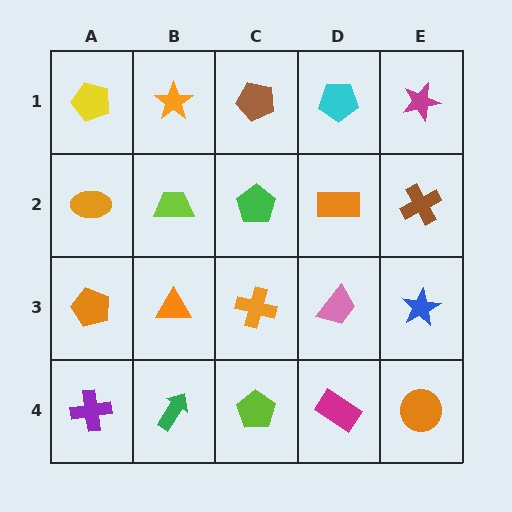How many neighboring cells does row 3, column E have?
3.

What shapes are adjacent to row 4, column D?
A pink trapezoid (row 3, column D), a lime pentagon (row 4, column C), an orange circle (row 4, column E).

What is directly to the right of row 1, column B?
A brown pentagon.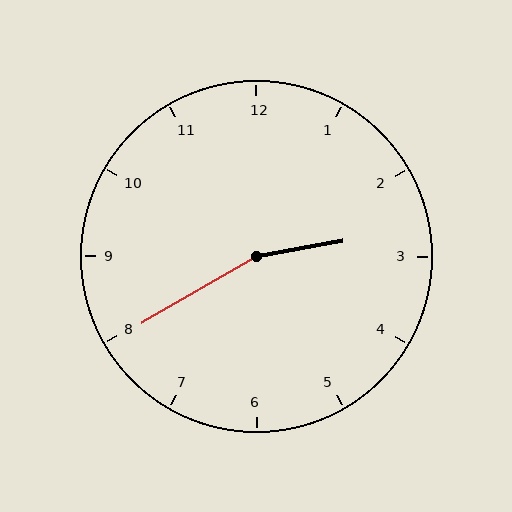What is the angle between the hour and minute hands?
Approximately 160 degrees.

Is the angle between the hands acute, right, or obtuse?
It is obtuse.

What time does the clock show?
2:40.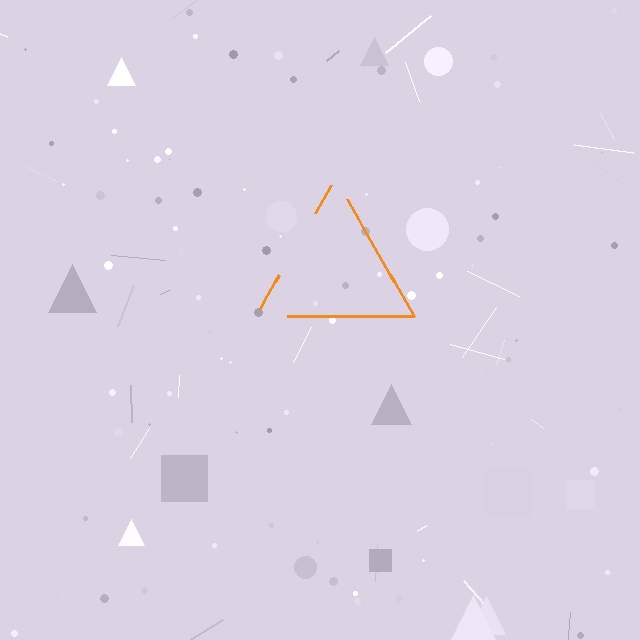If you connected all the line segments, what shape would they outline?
They would outline a triangle.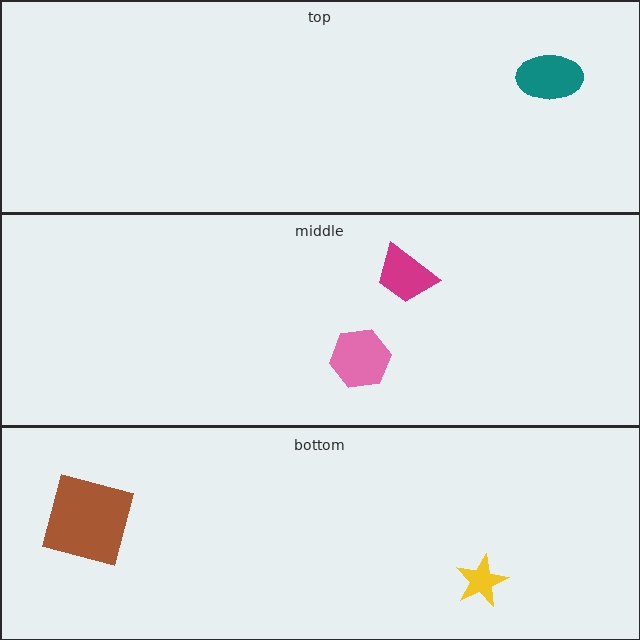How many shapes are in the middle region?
2.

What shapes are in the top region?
The teal ellipse.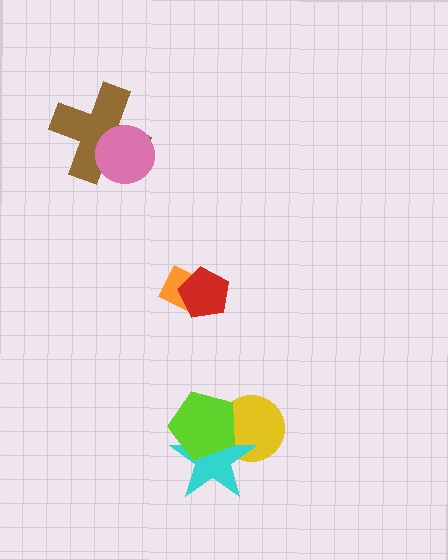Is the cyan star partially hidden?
Yes, it is partially covered by another shape.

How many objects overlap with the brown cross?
1 object overlaps with the brown cross.